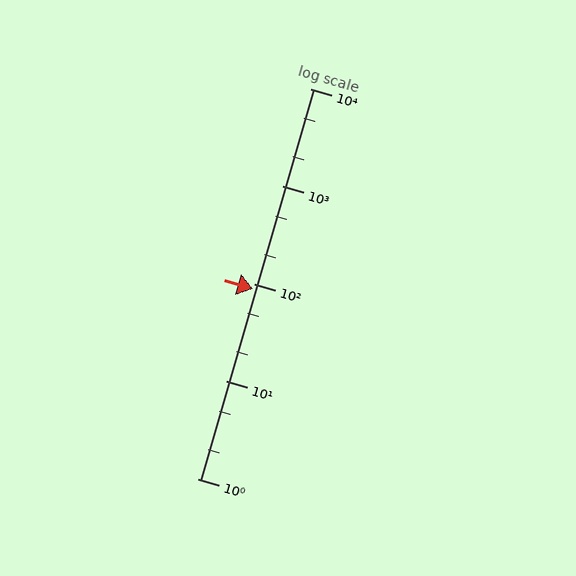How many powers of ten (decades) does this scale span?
The scale spans 4 decades, from 1 to 10000.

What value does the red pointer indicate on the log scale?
The pointer indicates approximately 89.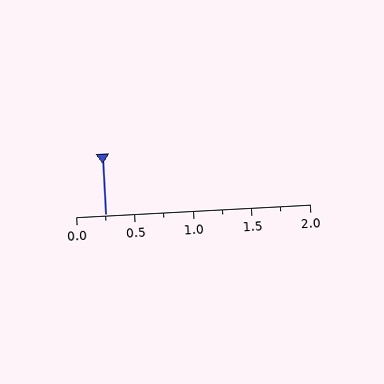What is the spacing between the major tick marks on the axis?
The major ticks are spaced 0.5 apart.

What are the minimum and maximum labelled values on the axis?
The axis runs from 0.0 to 2.0.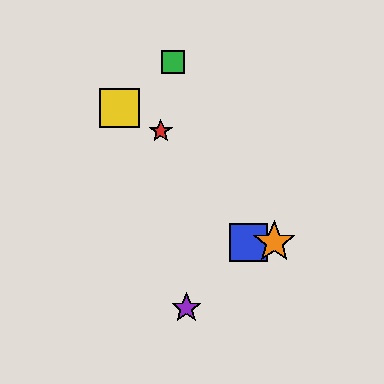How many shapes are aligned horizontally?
2 shapes (the blue square, the orange star) are aligned horizontally.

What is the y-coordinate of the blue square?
The blue square is at y≈242.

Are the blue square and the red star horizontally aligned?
No, the blue square is at y≈242 and the red star is at y≈131.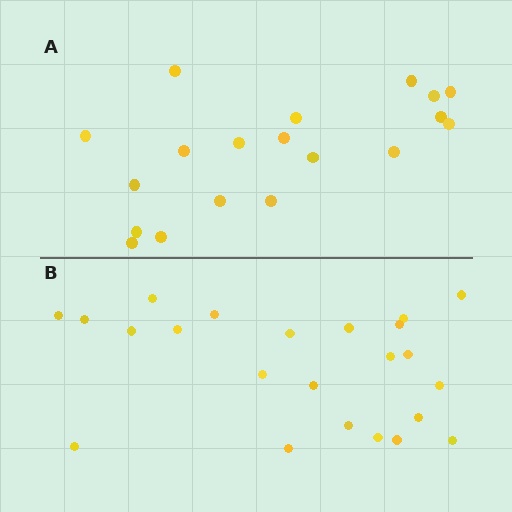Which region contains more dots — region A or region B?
Region B (the bottom region) has more dots.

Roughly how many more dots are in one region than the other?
Region B has about 4 more dots than region A.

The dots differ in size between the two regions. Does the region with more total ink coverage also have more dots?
No. Region A has more total ink coverage because its dots are larger, but region B actually contains more individual dots. Total area can be misleading — the number of items is what matters here.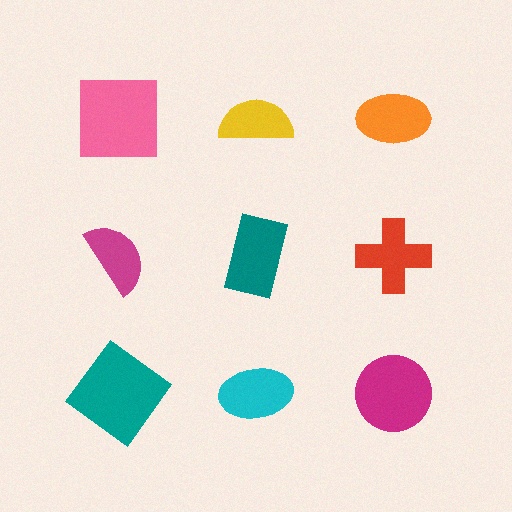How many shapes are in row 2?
3 shapes.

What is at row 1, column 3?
An orange ellipse.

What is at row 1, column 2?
A yellow semicircle.